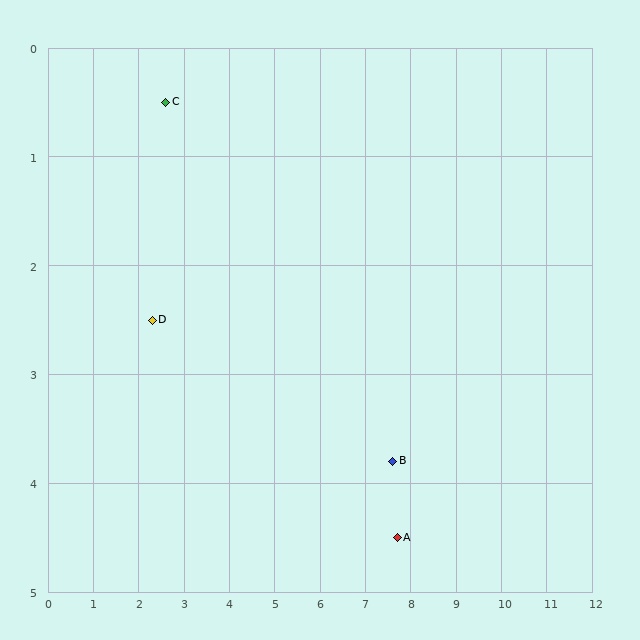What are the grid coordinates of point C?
Point C is at approximately (2.6, 0.5).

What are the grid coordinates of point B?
Point B is at approximately (7.6, 3.8).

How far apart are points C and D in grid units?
Points C and D are about 2.0 grid units apart.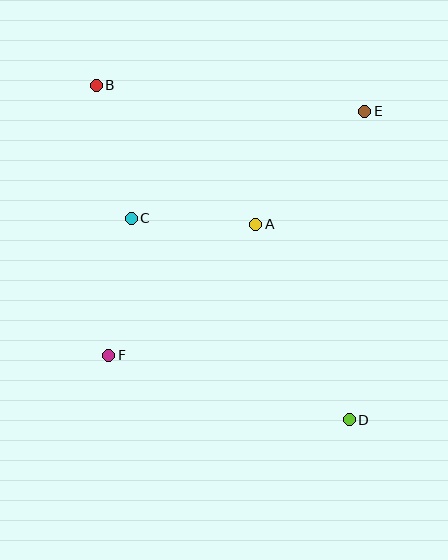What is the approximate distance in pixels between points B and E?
The distance between B and E is approximately 269 pixels.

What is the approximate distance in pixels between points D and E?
The distance between D and E is approximately 309 pixels.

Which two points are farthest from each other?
Points B and D are farthest from each other.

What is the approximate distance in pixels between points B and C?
The distance between B and C is approximately 138 pixels.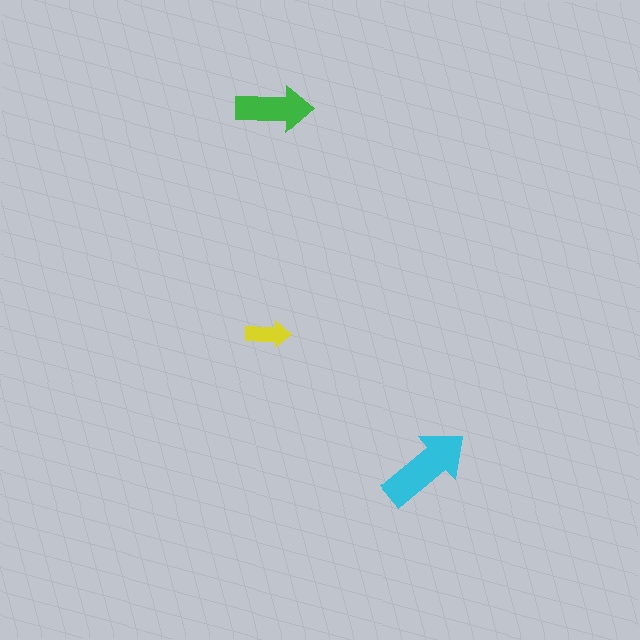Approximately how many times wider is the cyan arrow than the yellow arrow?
About 2 times wider.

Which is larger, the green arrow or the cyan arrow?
The cyan one.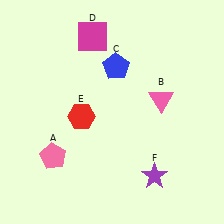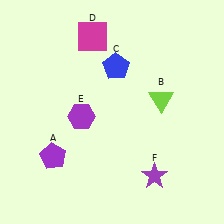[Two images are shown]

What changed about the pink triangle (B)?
In Image 1, B is pink. In Image 2, it changed to lime.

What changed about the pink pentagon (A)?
In Image 1, A is pink. In Image 2, it changed to purple.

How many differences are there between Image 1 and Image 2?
There are 3 differences between the two images.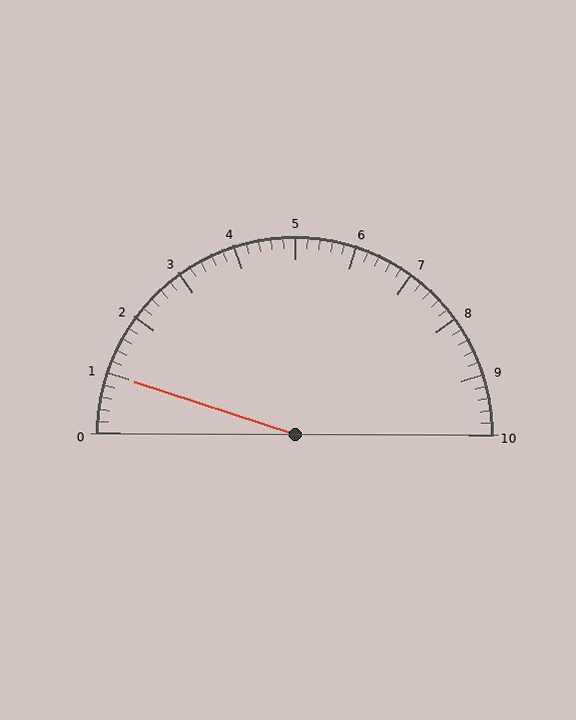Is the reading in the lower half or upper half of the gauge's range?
The reading is in the lower half of the range (0 to 10).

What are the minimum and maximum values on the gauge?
The gauge ranges from 0 to 10.